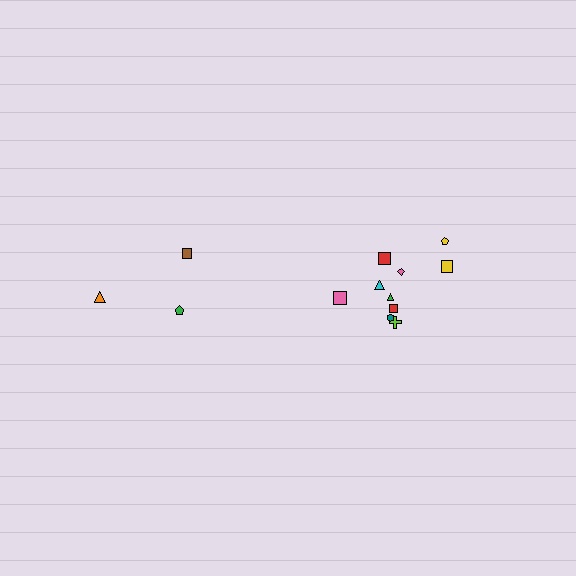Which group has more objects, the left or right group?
The right group.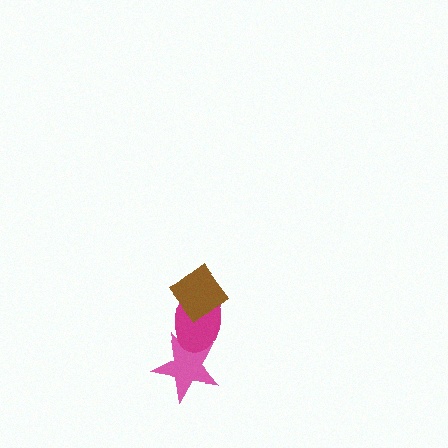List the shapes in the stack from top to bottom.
From top to bottom: the brown diamond, the magenta ellipse, the pink star.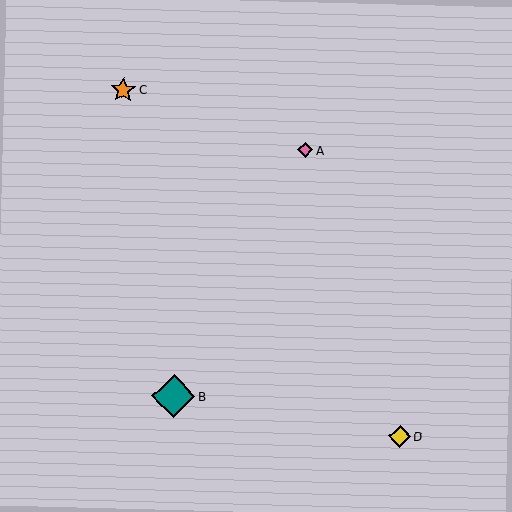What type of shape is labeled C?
Shape C is an orange star.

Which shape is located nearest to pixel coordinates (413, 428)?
The yellow diamond (labeled D) at (400, 436) is nearest to that location.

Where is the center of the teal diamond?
The center of the teal diamond is at (174, 396).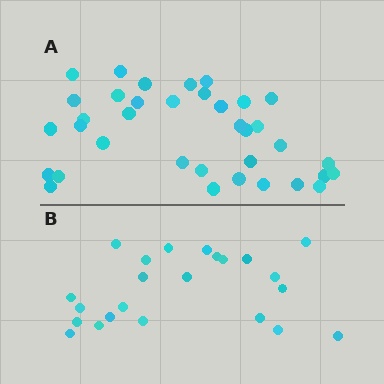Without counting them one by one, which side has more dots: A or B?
Region A (the top region) has more dots.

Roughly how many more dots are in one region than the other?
Region A has approximately 15 more dots than region B.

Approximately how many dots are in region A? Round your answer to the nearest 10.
About 40 dots. (The exact count is 36, which rounds to 40.)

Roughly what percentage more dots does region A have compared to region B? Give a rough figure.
About 55% more.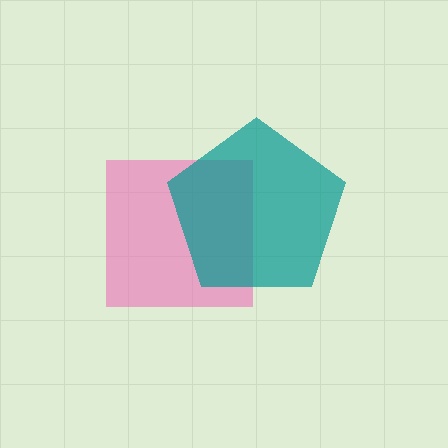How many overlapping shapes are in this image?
There are 2 overlapping shapes in the image.